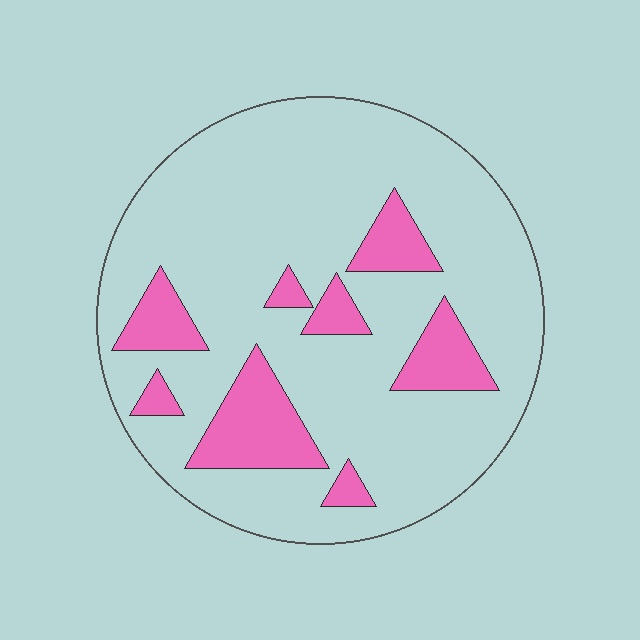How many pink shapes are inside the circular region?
8.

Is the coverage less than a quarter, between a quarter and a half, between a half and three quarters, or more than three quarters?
Less than a quarter.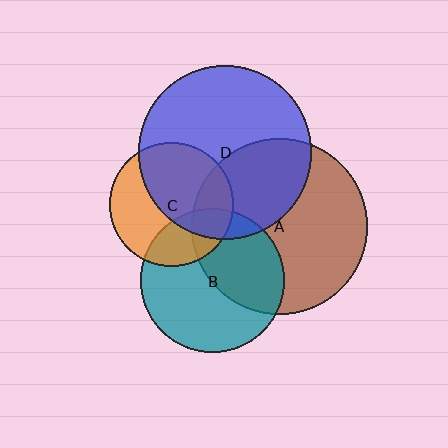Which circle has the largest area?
Circle A (brown).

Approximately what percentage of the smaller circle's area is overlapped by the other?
Approximately 10%.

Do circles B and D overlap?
Yes.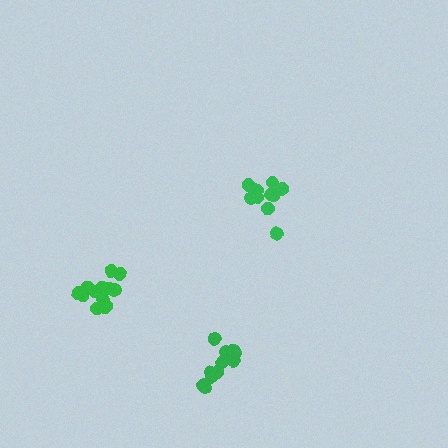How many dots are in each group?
Group 1: 12 dots, Group 2: 10 dots, Group 3: 14 dots (36 total).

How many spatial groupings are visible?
There are 3 spatial groupings.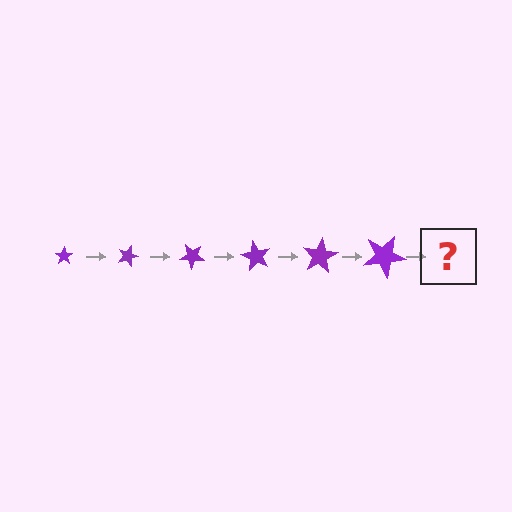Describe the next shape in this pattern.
It should be a star, larger than the previous one and rotated 120 degrees from the start.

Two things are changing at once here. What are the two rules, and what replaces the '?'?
The two rules are that the star grows larger each step and it rotates 20 degrees each step. The '?' should be a star, larger than the previous one and rotated 120 degrees from the start.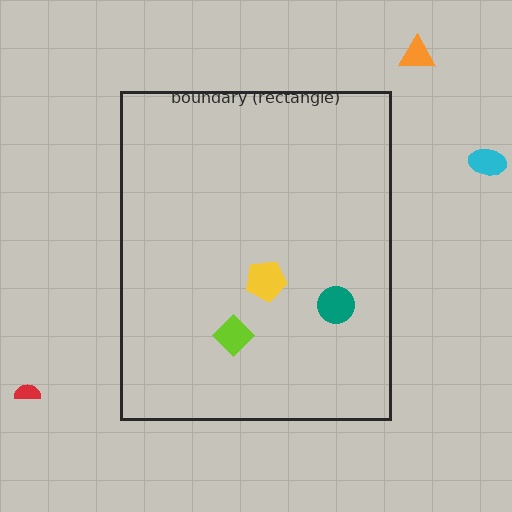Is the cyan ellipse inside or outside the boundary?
Outside.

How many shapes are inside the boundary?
3 inside, 3 outside.